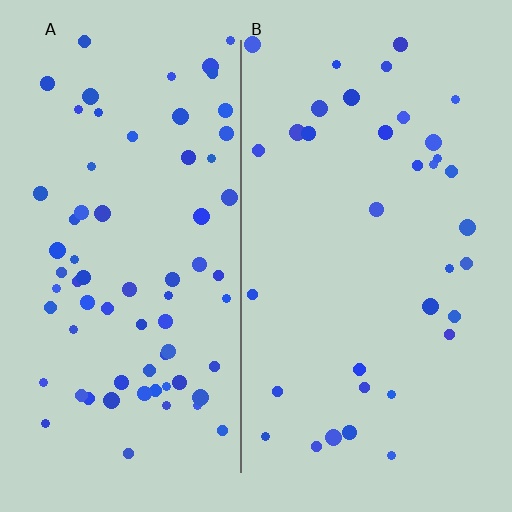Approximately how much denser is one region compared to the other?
Approximately 2.0× — region A over region B.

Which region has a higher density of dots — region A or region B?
A (the left).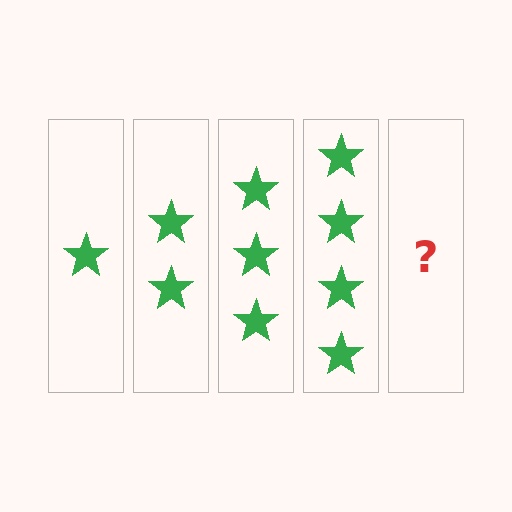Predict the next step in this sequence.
The next step is 5 stars.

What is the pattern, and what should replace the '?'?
The pattern is that each step adds one more star. The '?' should be 5 stars.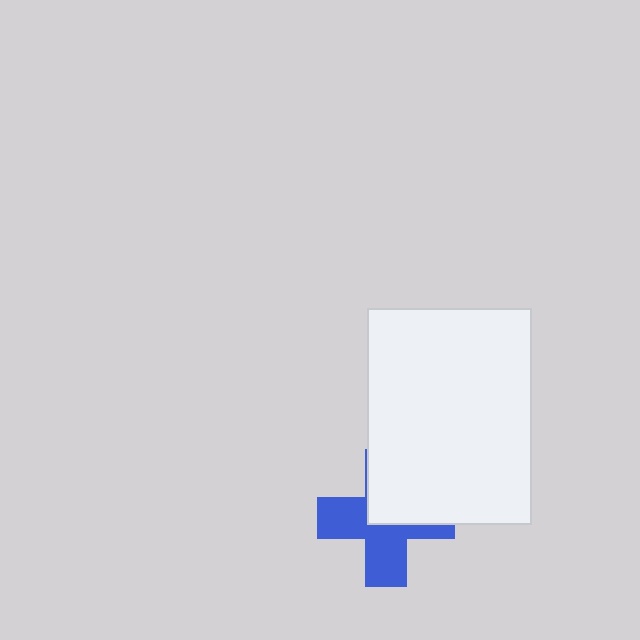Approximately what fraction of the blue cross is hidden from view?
Roughly 45% of the blue cross is hidden behind the white rectangle.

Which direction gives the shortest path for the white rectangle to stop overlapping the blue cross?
Moving toward the upper-right gives the shortest separation.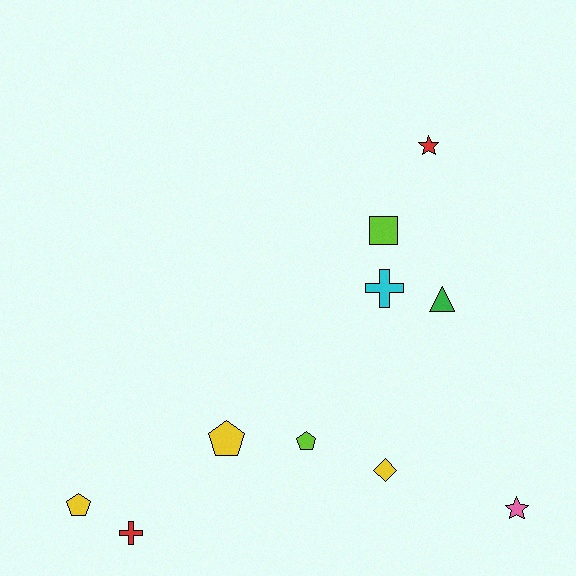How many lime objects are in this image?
There are 2 lime objects.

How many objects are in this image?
There are 10 objects.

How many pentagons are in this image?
There are 3 pentagons.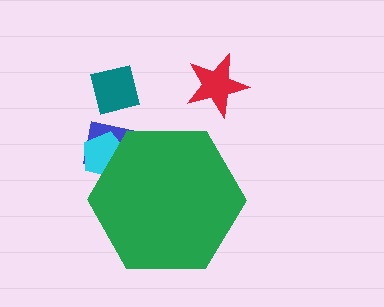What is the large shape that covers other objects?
A green hexagon.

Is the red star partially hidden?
No, the red star is fully visible.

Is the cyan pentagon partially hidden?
Yes, the cyan pentagon is partially hidden behind the green hexagon.